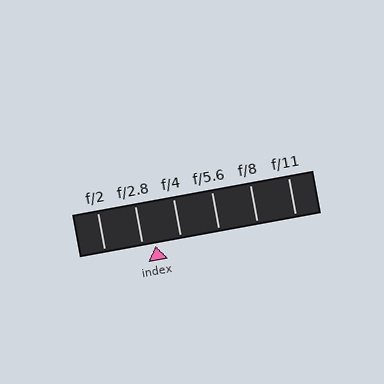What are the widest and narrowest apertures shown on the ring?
The widest aperture shown is f/2 and the narrowest is f/11.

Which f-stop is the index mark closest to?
The index mark is closest to f/2.8.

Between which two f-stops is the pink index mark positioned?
The index mark is between f/2.8 and f/4.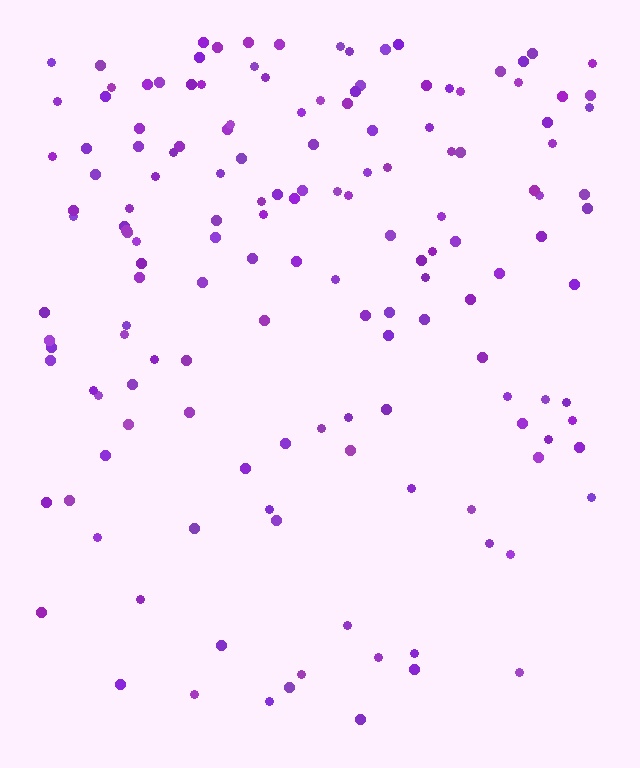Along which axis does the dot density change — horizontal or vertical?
Vertical.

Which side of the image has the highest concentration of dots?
The top.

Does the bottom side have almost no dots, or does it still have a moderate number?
Still a moderate number, just noticeably fewer than the top.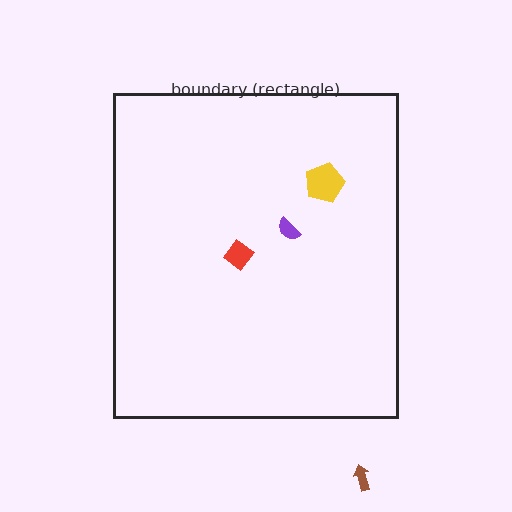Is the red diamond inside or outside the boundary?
Inside.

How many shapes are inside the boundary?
3 inside, 1 outside.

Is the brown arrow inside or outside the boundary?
Outside.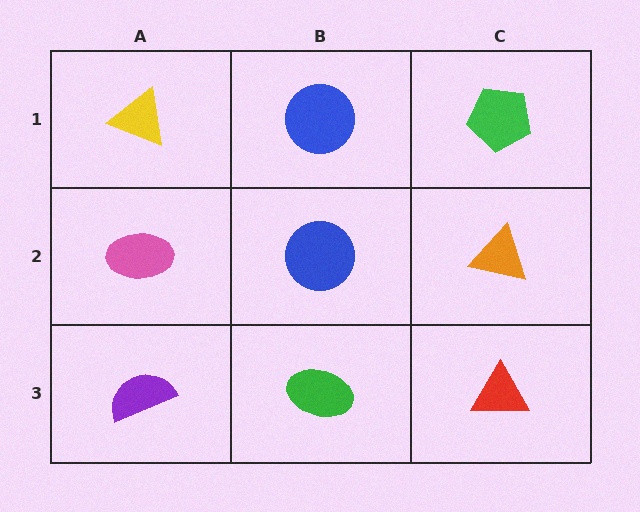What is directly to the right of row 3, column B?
A red triangle.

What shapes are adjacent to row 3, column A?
A pink ellipse (row 2, column A), a green ellipse (row 3, column B).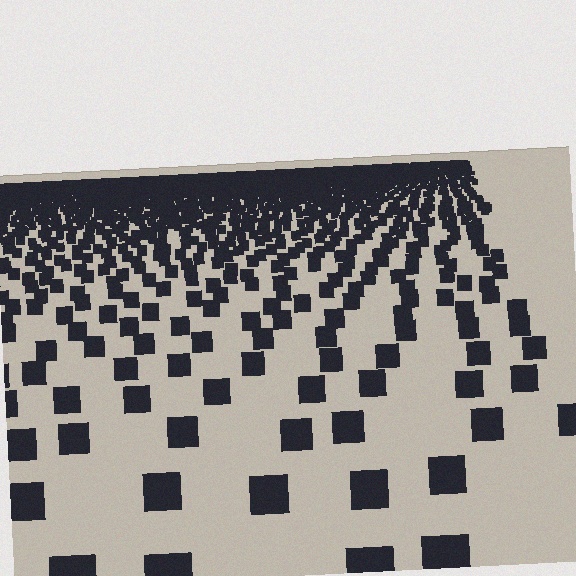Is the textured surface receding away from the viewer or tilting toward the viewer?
The surface is receding away from the viewer. Texture elements get smaller and denser toward the top.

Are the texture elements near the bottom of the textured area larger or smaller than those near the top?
Larger. Near the bottom, elements are closer to the viewer and appear at a bigger on-screen size.